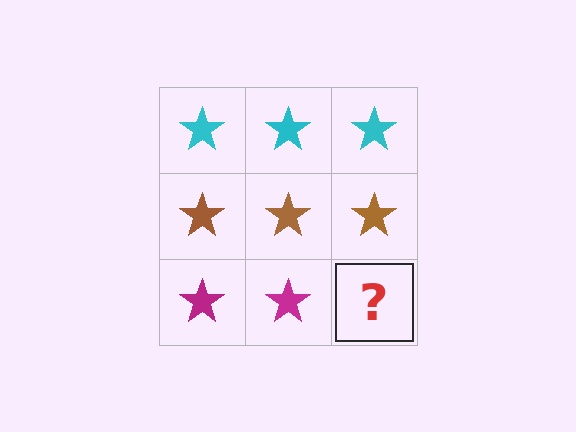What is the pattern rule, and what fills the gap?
The rule is that each row has a consistent color. The gap should be filled with a magenta star.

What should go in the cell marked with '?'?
The missing cell should contain a magenta star.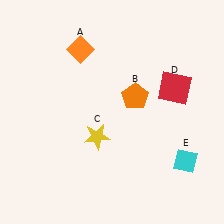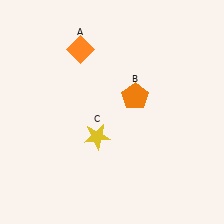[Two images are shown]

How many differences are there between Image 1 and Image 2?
There are 2 differences between the two images.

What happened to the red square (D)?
The red square (D) was removed in Image 2. It was in the top-right area of Image 1.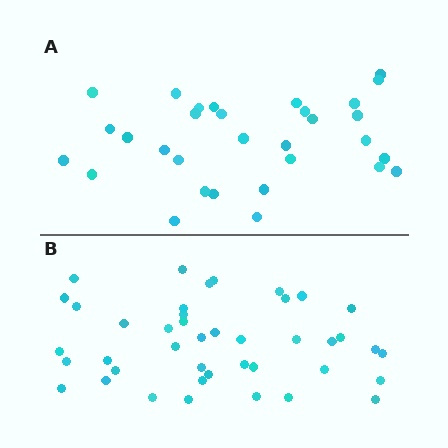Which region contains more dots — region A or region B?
Region B (the bottom region) has more dots.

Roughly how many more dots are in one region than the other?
Region B has roughly 12 or so more dots than region A.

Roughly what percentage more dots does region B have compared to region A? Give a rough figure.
About 35% more.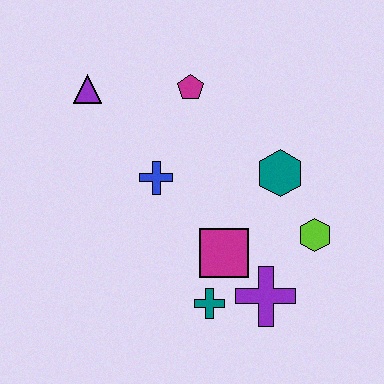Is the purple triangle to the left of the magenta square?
Yes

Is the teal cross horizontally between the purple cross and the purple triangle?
Yes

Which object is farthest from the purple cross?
The purple triangle is farthest from the purple cross.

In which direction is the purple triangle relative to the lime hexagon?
The purple triangle is to the left of the lime hexagon.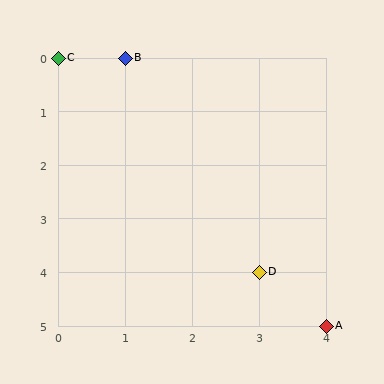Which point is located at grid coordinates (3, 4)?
Point D is at (3, 4).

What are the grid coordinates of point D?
Point D is at grid coordinates (3, 4).